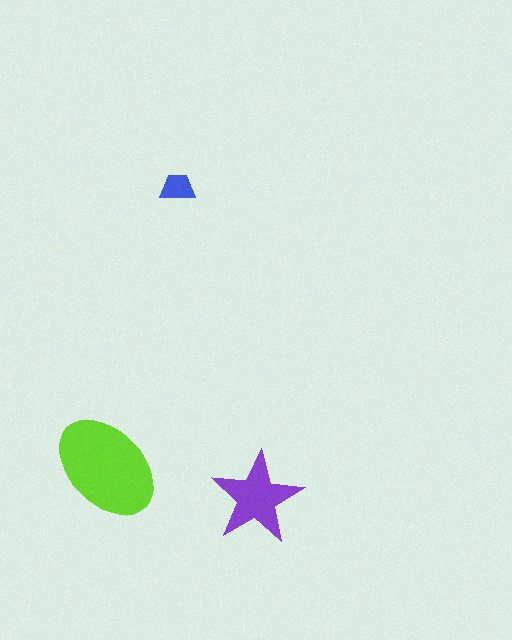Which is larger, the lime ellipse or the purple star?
The lime ellipse.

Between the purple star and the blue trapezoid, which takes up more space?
The purple star.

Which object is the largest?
The lime ellipse.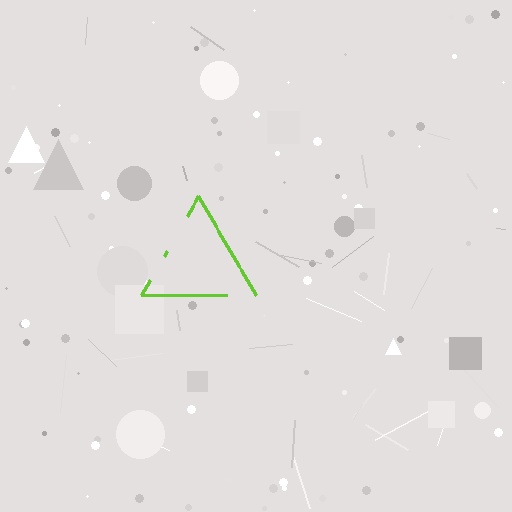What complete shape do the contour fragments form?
The contour fragments form a triangle.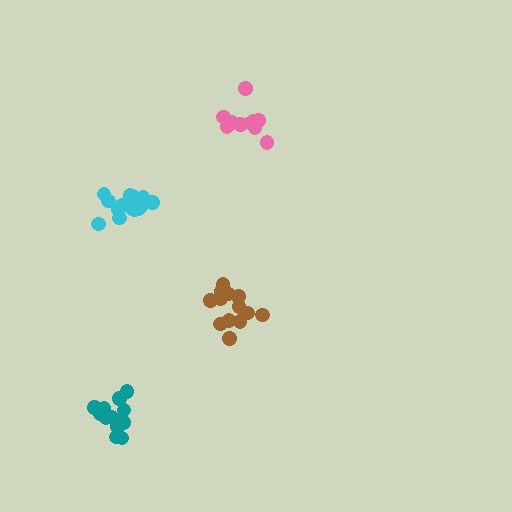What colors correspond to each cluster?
The clusters are colored: brown, cyan, teal, pink.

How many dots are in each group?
Group 1: 14 dots, Group 2: 15 dots, Group 3: 13 dots, Group 4: 10 dots (52 total).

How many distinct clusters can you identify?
There are 4 distinct clusters.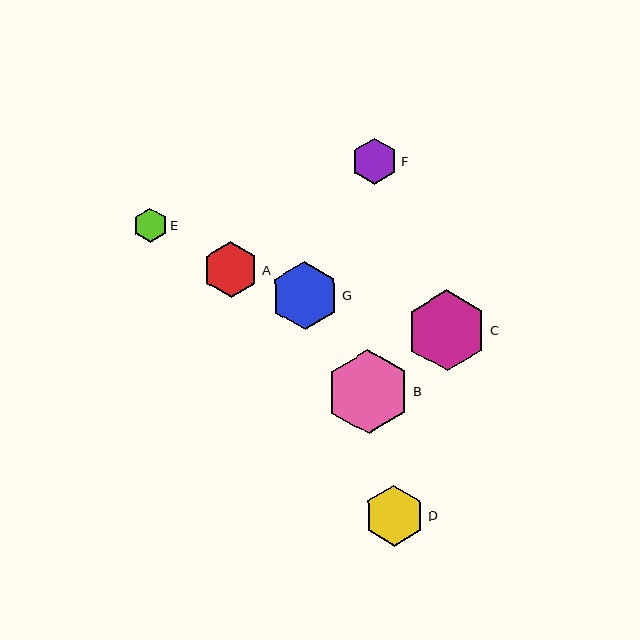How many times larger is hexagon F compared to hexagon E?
Hexagon F is approximately 1.4 times the size of hexagon E.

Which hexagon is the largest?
Hexagon B is the largest with a size of approximately 84 pixels.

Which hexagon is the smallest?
Hexagon E is the smallest with a size of approximately 34 pixels.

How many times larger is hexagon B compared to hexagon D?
Hexagon B is approximately 1.4 times the size of hexagon D.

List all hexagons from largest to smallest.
From largest to smallest: B, C, G, D, A, F, E.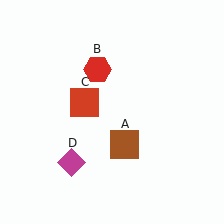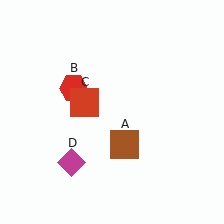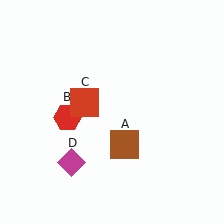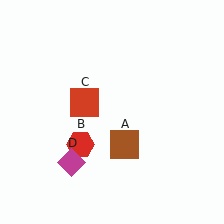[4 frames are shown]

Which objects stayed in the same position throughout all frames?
Brown square (object A) and red square (object C) and magenta diamond (object D) remained stationary.